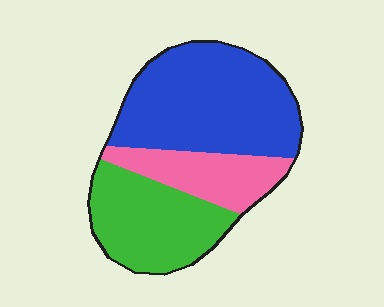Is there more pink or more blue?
Blue.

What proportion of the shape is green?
Green takes up about one third (1/3) of the shape.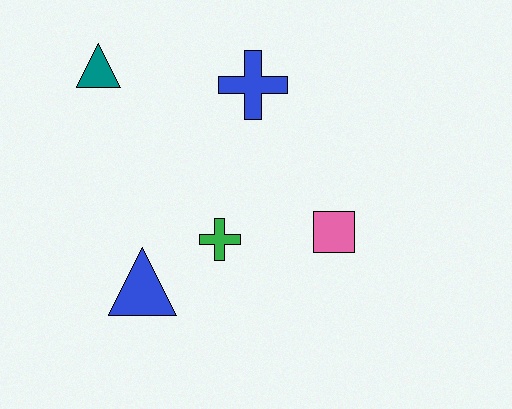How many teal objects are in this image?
There is 1 teal object.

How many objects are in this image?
There are 5 objects.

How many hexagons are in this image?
There are no hexagons.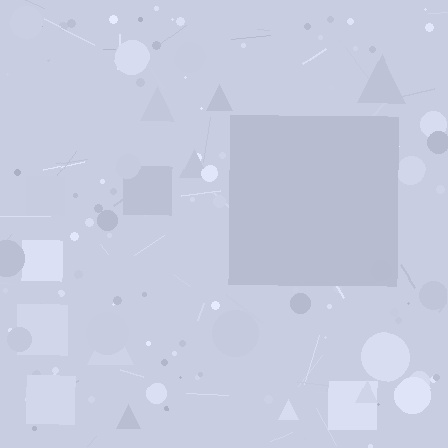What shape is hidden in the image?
A square is hidden in the image.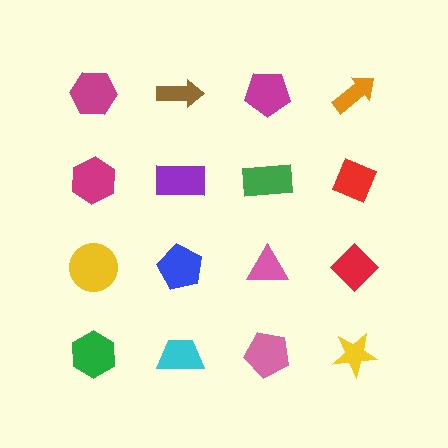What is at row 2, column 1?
A magenta hexagon.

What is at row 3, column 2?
A blue pentagon.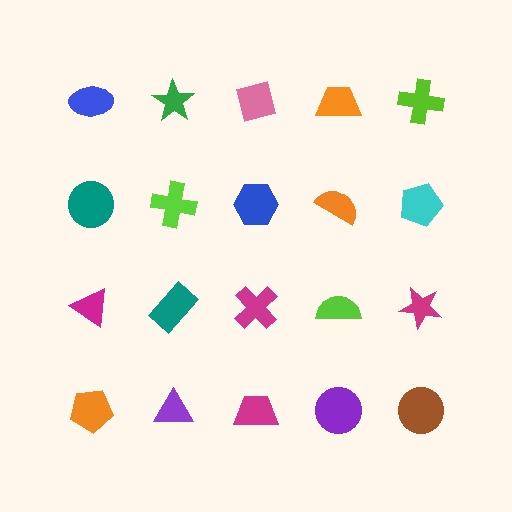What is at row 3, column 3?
A magenta cross.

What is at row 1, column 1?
A blue ellipse.